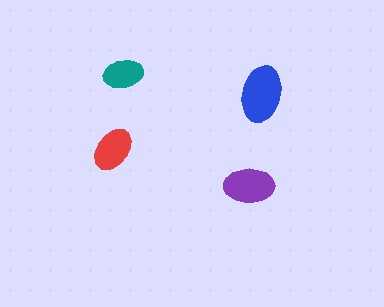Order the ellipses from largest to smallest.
the blue one, the purple one, the red one, the teal one.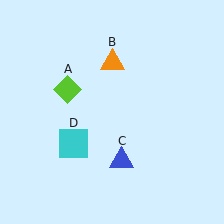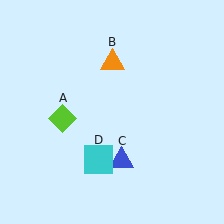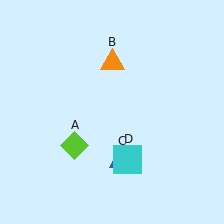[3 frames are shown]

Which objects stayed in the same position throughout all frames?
Orange triangle (object B) and blue triangle (object C) remained stationary.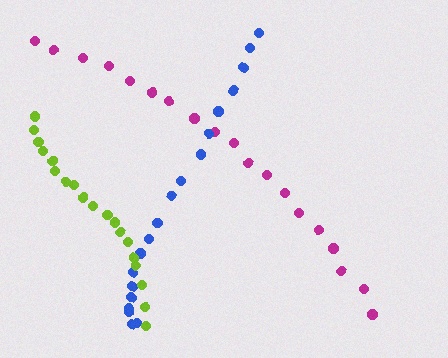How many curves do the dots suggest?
There are 3 distinct paths.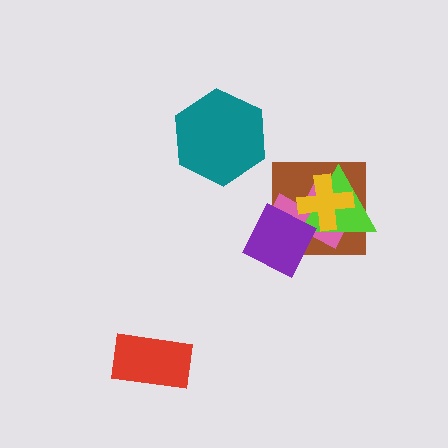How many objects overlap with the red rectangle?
0 objects overlap with the red rectangle.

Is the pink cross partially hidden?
Yes, it is partially covered by another shape.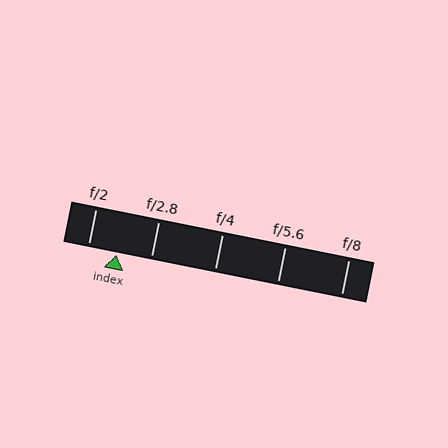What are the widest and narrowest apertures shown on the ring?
The widest aperture shown is f/2 and the narrowest is f/8.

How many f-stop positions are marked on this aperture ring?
There are 5 f-stop positions marked.